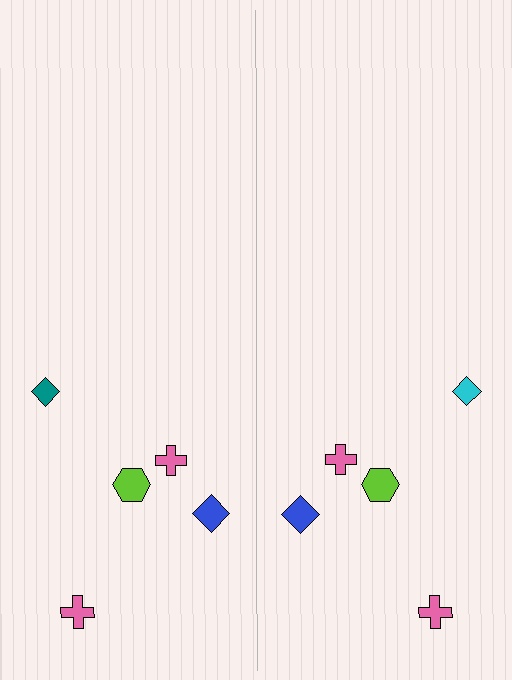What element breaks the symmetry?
The cyan diamond on the right side breaks the symmetry — its mirror counterpart is teal.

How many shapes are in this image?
There are 10 shapes in this image.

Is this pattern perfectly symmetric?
No, the pattern is not perfectly symmetric. The cyan diamond on the right side breaks the symmetry — its mirror counterpart is teal.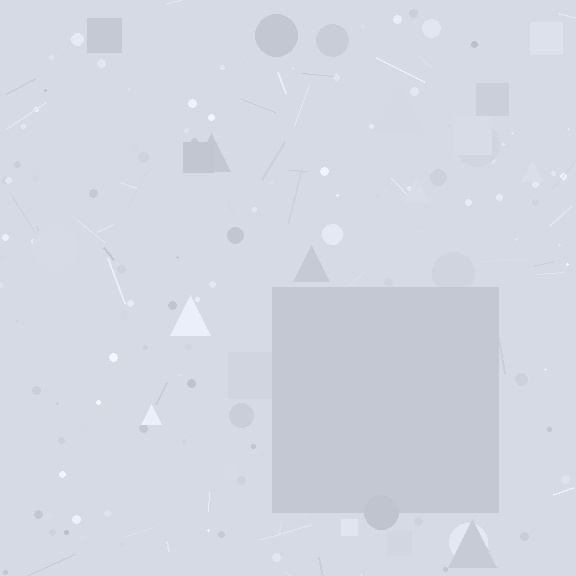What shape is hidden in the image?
A square is hidden in the image.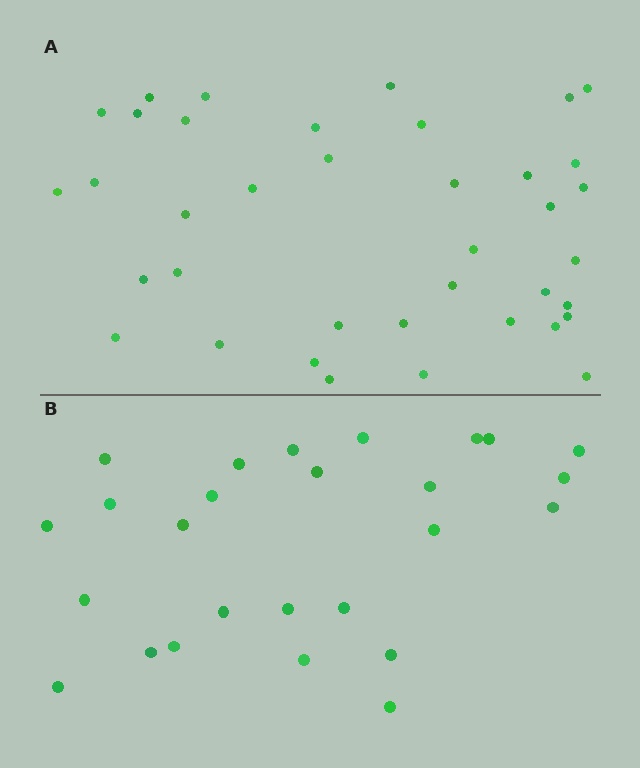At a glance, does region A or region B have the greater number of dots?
Region A (the top region) has more dots.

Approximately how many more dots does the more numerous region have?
Region A has roughly 12 or so more dots than region B.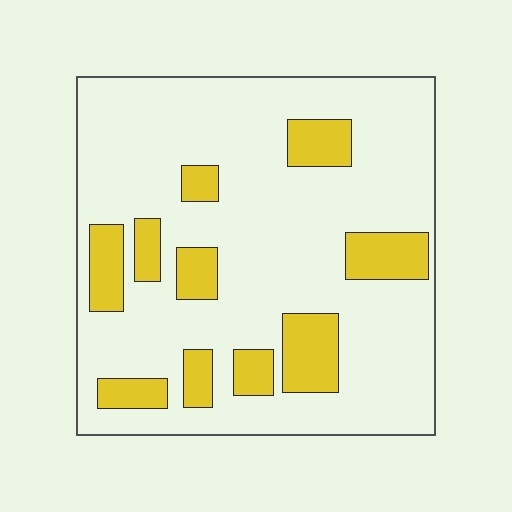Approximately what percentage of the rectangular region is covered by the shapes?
Approximately 20%.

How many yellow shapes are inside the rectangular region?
10.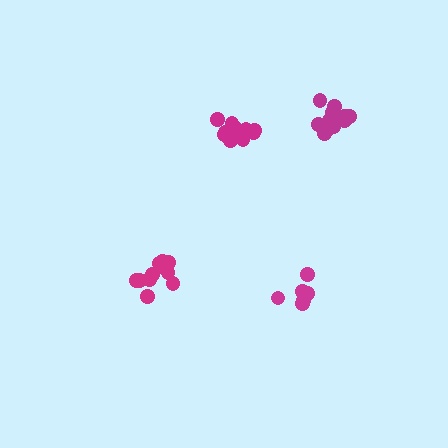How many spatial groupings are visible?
There are 4 spatial groupings.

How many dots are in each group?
Group 1: 6 dots, Group 2: 11 dots, Group 3: 12 dots, Group 4: 12 dots (41 total).